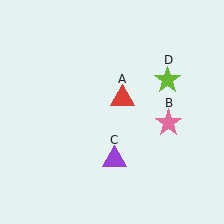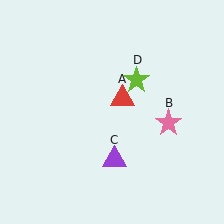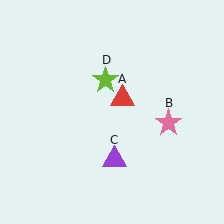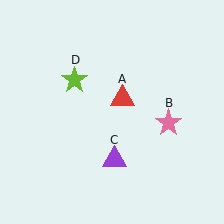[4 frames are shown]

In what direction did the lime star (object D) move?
The lime star (object D) moved left.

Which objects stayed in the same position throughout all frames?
Red triangle (object A) and pink star (object B) and purple triangle (object C) remained stationary.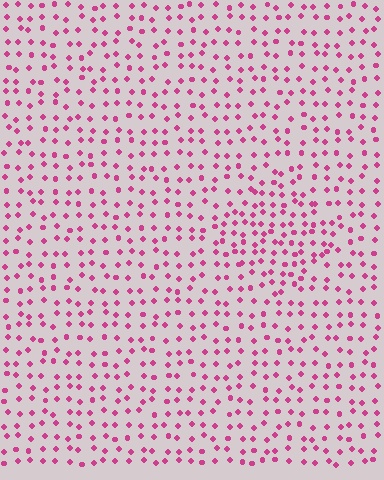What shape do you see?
I see a diamond.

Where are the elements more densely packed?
The elements are more densely packed inside the diamond boundary.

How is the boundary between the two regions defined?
The boundary is defined by a change in element density (approximately 1.5x ratio). All elements are the same color, size, and shape.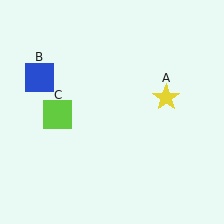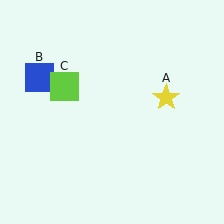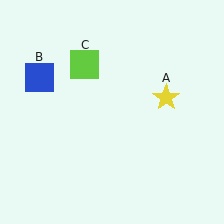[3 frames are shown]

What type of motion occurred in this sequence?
The lime square (object C) rotated clockwise around the center of the scene.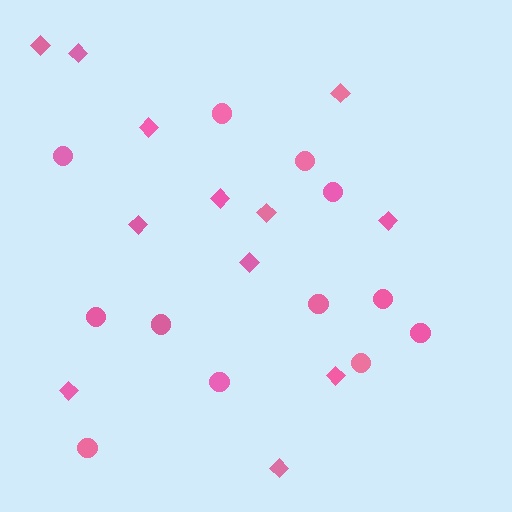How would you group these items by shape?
There are 2 groups: one group of circles (12) and one group of diamonds (12).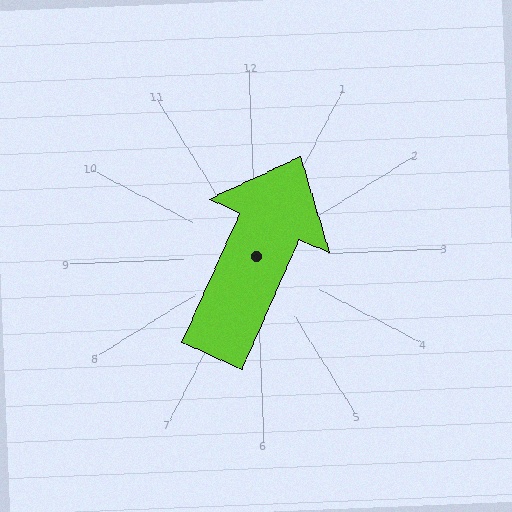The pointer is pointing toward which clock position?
Roughly 1 o'clock.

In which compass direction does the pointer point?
Northeast.